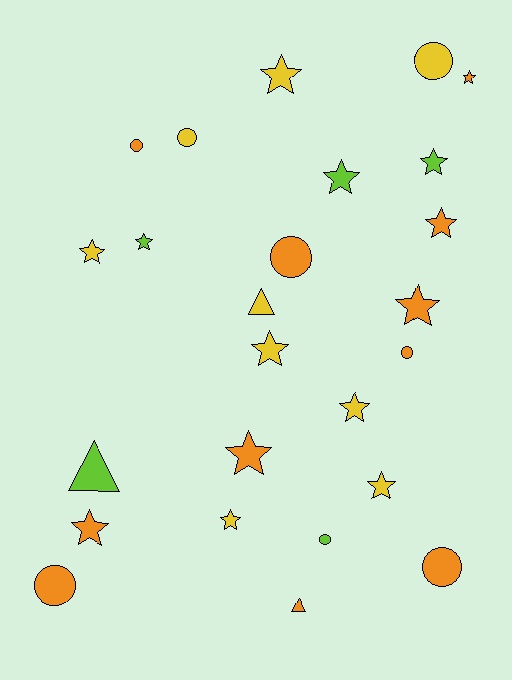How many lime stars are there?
There are 3 lime stars.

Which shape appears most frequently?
Star, with 14 objects.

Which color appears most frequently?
Orange, with 11 objects.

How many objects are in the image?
There are 25 objects.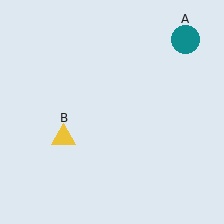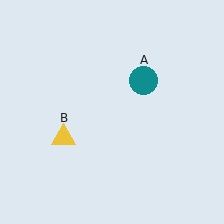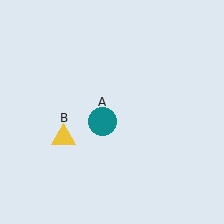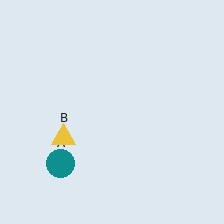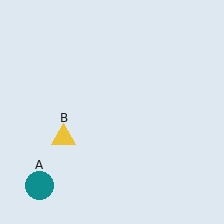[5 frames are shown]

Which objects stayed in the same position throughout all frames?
Yellow triangle (object B) remained stationary.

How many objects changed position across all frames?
1 object changed position: teal circle (object A).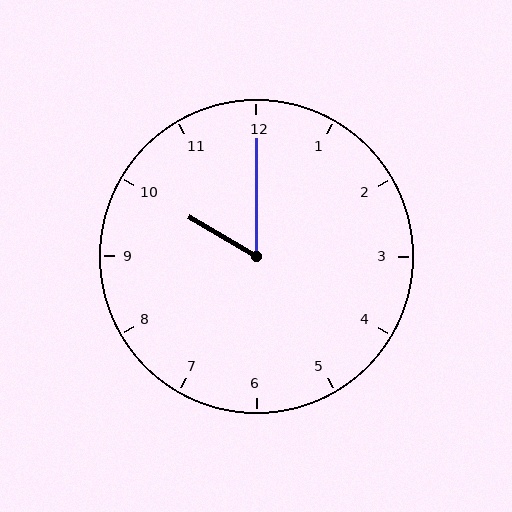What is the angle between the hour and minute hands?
Approximately 60 degrees.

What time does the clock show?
10:00.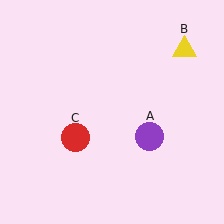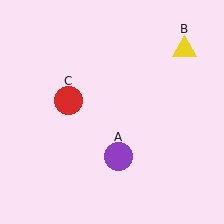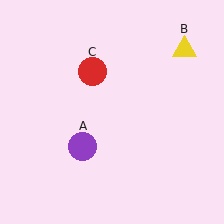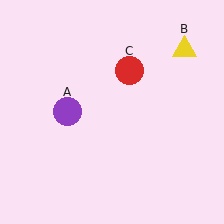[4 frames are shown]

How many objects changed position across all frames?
2 objects changed position: purple circle (object A), red circle (object C).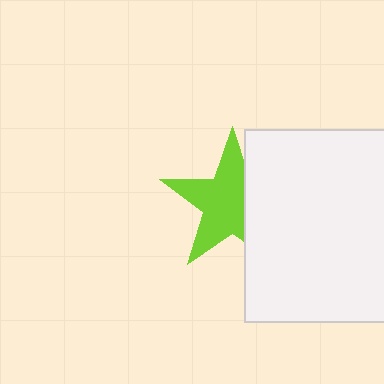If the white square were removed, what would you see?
You would see the complete lime star.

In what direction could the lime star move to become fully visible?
The lime star could move left. That would shift it out from behind the white square entirely.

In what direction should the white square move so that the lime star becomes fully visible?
The white square should move right. That is the shortest direction to clear the overlap and leave the lime star fully visible.